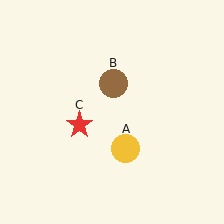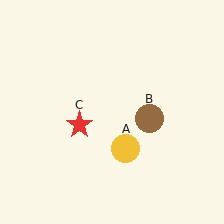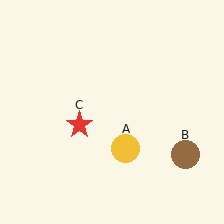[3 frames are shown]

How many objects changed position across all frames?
1 object changed position: brown circle (object B).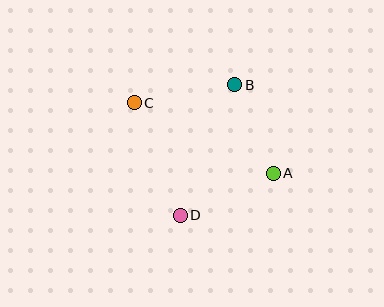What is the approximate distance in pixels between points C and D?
The distance between C and D is approximately 122 pixels.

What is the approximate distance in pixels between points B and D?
The distance between B and D is approximately 141 pixels.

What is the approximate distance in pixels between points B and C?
The distance between B and C is approximately 102 pixels.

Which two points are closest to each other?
Points A and B are closest to each other.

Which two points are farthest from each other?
Points A and C are farthest from each other.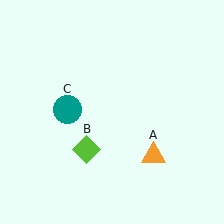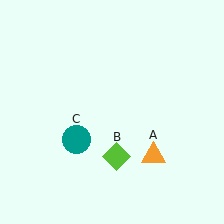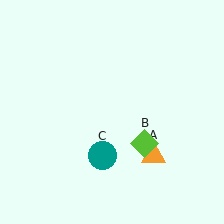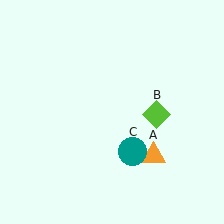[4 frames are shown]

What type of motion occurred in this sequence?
The lime diamond (object B), teal circle (object C) rotated counterclockwise around the center of the scene.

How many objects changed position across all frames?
2 objects changed position: lime diamond (object B), teal circle (object C).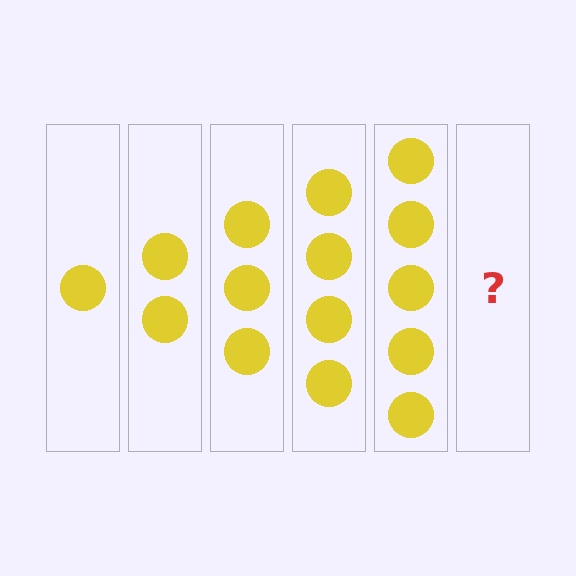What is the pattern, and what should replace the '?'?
The pattern is that each step adds one more circle. The '?' should be 6 circles.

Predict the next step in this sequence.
The next step is 6 circles.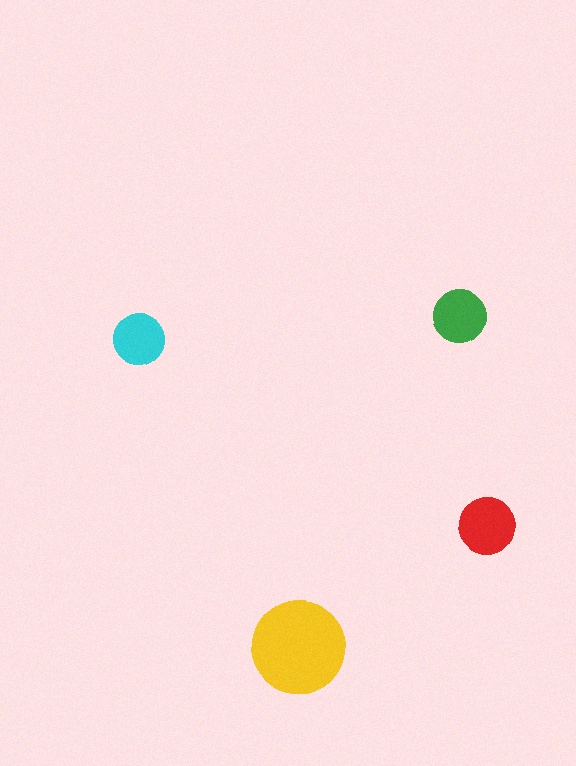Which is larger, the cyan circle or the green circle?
The green one.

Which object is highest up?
The green circle is topmost.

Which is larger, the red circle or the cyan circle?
The red one.